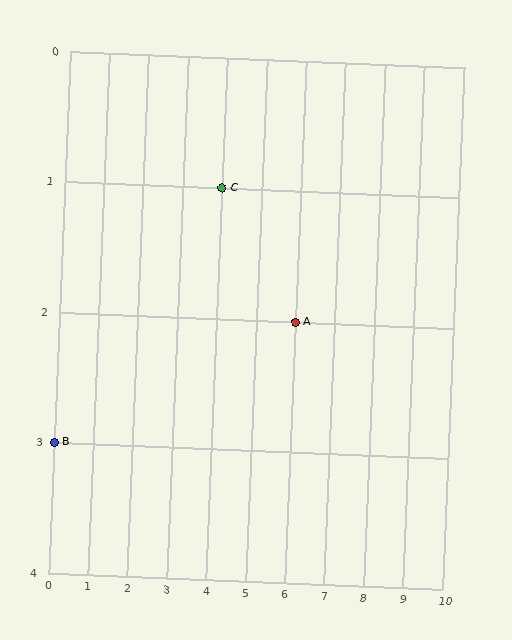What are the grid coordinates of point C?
Point C is at grid coordinates (4, 1).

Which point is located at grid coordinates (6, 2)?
Point A is at (6, 2).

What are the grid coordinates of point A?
Point A is at grid coordinates (6, 2).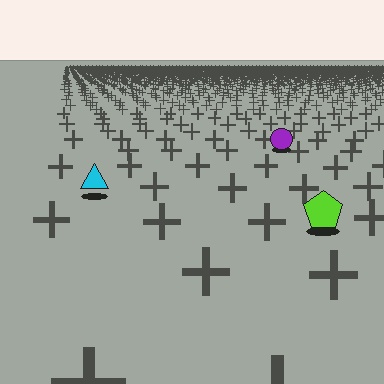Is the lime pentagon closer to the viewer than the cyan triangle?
Yes. The lime pentagon is closer — you can tell from the texture gradient: the ground texture is coarser near it.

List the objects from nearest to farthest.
From nearest to farthest: the lime pentagon, the cyan triangle, the purple circle.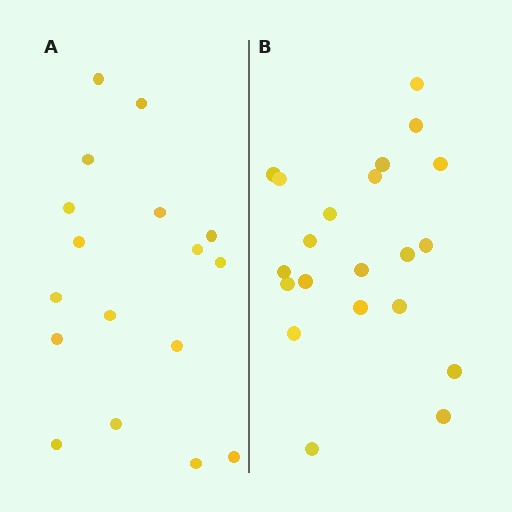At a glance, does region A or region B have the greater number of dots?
Region B (the right region) has more dots.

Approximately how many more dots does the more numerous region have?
Region B has about 4 more dots than region A.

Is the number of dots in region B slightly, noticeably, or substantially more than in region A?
Region B has only slightly more — the two regions are fairly close. The ratio is roughly 1.2 to 1.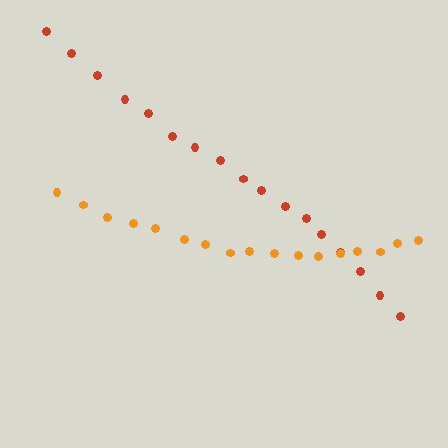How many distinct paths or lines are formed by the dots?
There are 2 distinct paths.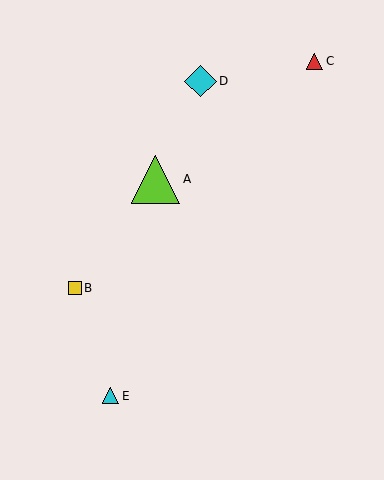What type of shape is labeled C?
Shape C is a red triangle.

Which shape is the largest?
The lime triangle (labeled A) is the largest.